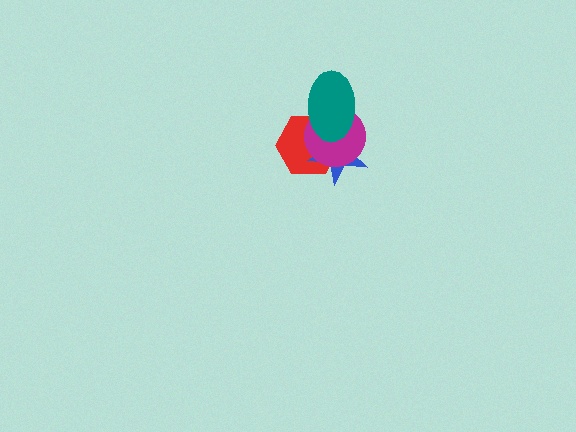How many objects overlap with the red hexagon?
3 objects overlap with the red hexagon.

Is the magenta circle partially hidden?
Yes, it is partially covered by another shape.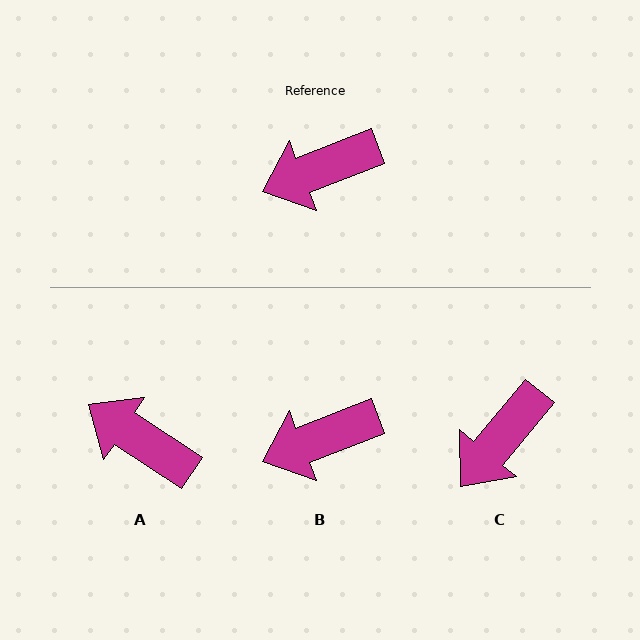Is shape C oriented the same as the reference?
No, it is off by about 29 degrees.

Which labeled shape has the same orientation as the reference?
B.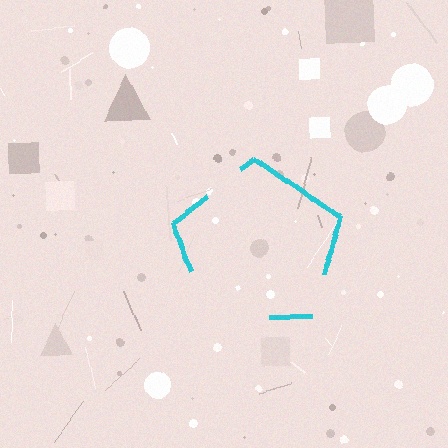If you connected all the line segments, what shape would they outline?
They would outline a pentagon.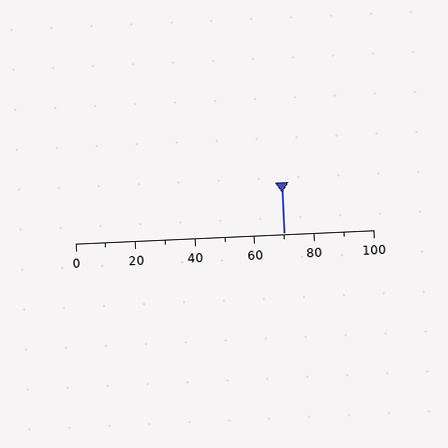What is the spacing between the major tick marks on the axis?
The major ticks are spaced 20 apart.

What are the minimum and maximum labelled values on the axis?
The axis runs from 0 to 100.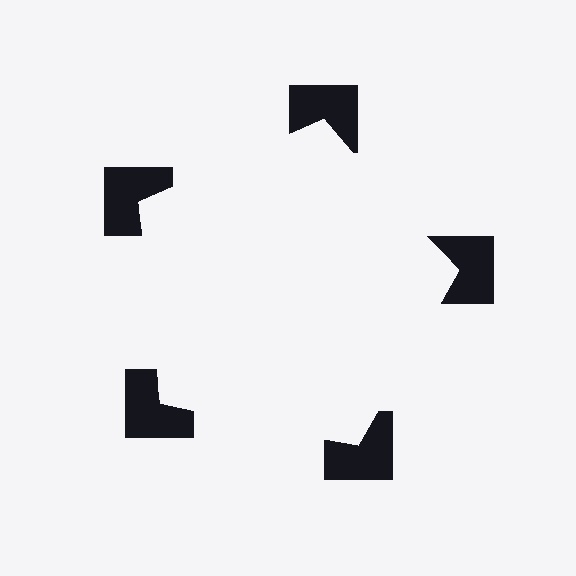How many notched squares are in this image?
There are 5 — one at each vertex of the illusory pentagon.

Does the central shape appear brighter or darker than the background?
It typically appears slightly brighter than the background, even though no actual brightness change is drawn.